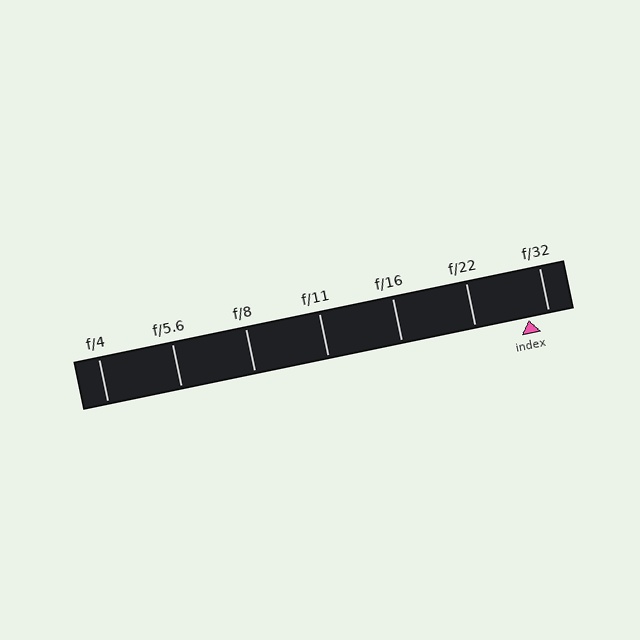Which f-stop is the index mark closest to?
The index mark is closest to f/32.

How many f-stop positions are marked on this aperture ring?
There are 7 f-stop positions marked.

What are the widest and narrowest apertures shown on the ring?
The widest aperture shown is f/4 and the narrowest is f/32.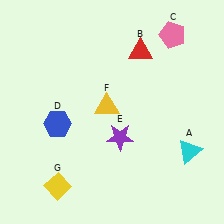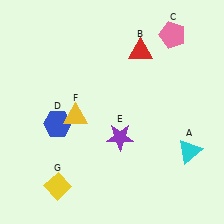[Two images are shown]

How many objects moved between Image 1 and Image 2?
1 object moved between the two images.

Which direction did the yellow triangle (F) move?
The yellow triangle (F) moved left.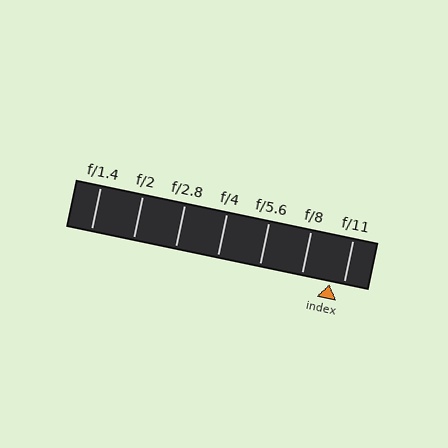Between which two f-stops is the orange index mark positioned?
The index mark is between f/8 and f/11.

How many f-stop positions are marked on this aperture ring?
There are 7 f-stop positions marked.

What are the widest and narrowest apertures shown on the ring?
The widest aperture shown is f/1.4 and the narrowest is f/11.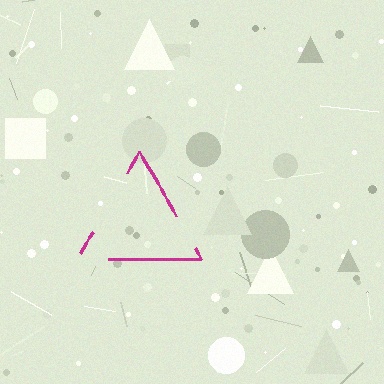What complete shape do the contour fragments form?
The contour fragments form a triangle.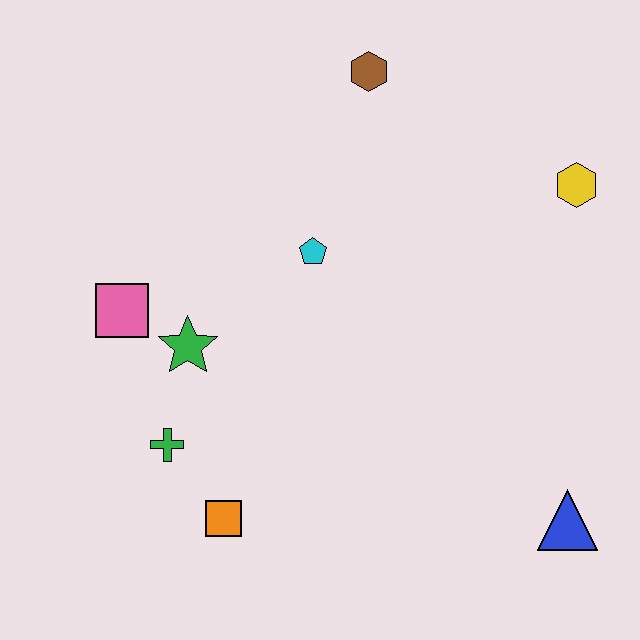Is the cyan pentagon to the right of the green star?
Yes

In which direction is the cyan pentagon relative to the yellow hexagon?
The cyan pentagon is to the left of the yellow hexagon.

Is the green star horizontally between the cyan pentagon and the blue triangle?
No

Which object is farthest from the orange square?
The yellow hexagon is farthest from the orange square.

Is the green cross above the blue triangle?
Yes